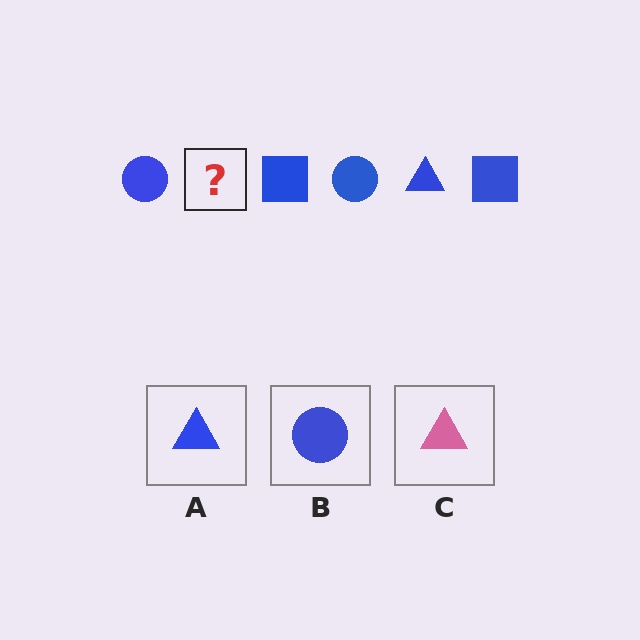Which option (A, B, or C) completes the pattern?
A.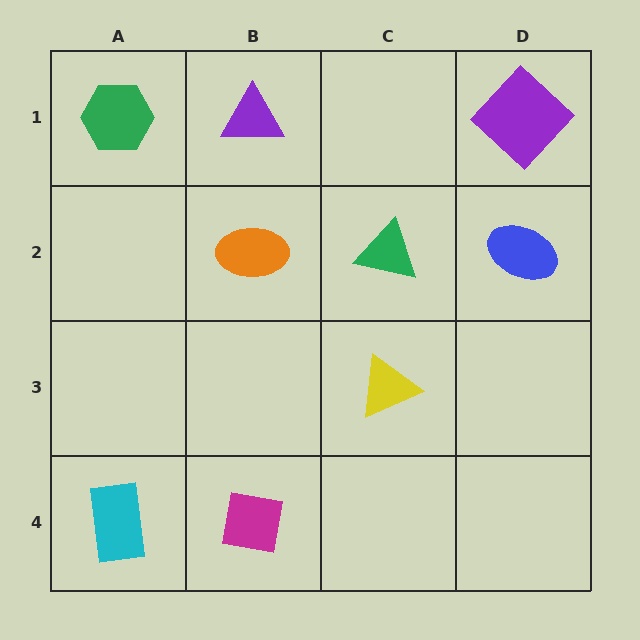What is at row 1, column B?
A purple triangle.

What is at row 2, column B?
An orange ellipse.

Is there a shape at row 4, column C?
No, that cell is empty.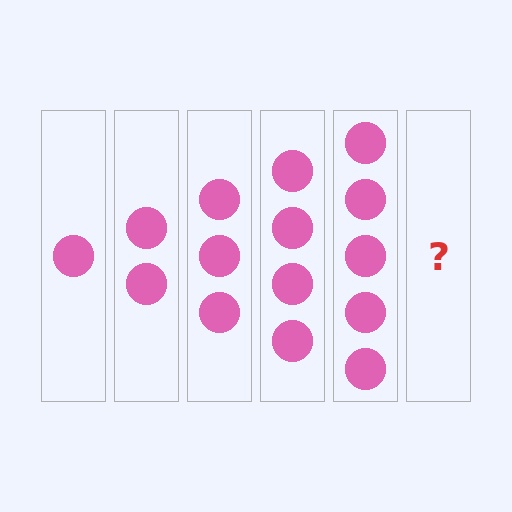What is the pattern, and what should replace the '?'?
The pattern is that each step adds one more circle. The '?' should be 6 circles.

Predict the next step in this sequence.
The next step is 6 circles.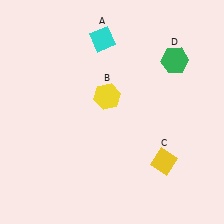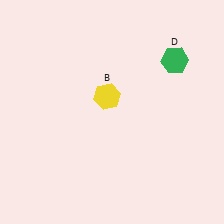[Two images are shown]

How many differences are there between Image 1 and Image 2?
There are 2 differences between the two images.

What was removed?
The cyan diamond (A), the yellow diamond (C) were removed in Image 2.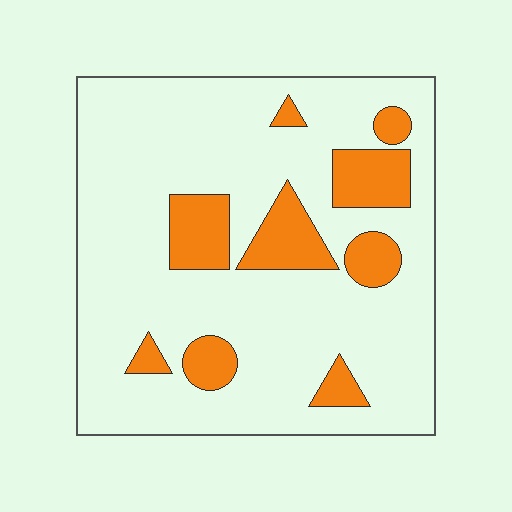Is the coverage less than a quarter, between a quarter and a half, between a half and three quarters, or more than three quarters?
Less than a quarter.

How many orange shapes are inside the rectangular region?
9.